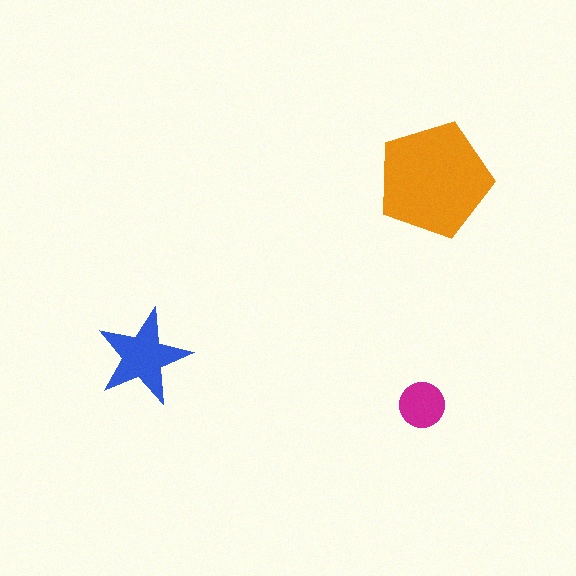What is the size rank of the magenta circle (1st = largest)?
3rd.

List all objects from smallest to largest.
The magenta circle, the blue star, the orange pentagon.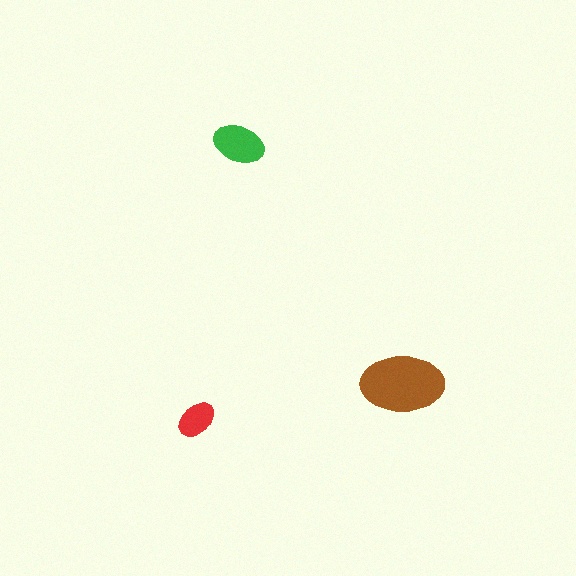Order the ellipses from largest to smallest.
the brown one, the green one, the red one.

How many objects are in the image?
There are 3 objects in the image.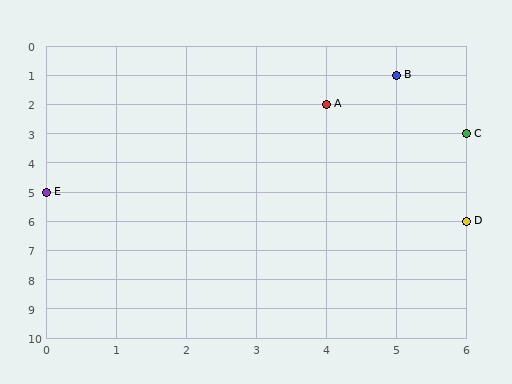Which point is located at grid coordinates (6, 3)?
Point C is at (6, 3).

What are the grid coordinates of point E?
Point E is at grid coordinates (0, 5).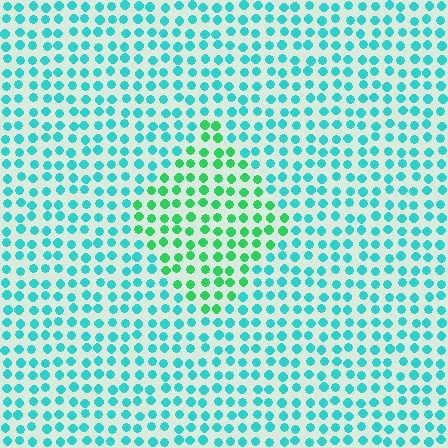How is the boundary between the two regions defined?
The boundary is defined purely by a slight shift in hue (about 40 degrees). Spacing, size, and orientation are identical on both sides.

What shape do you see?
I see a diamond.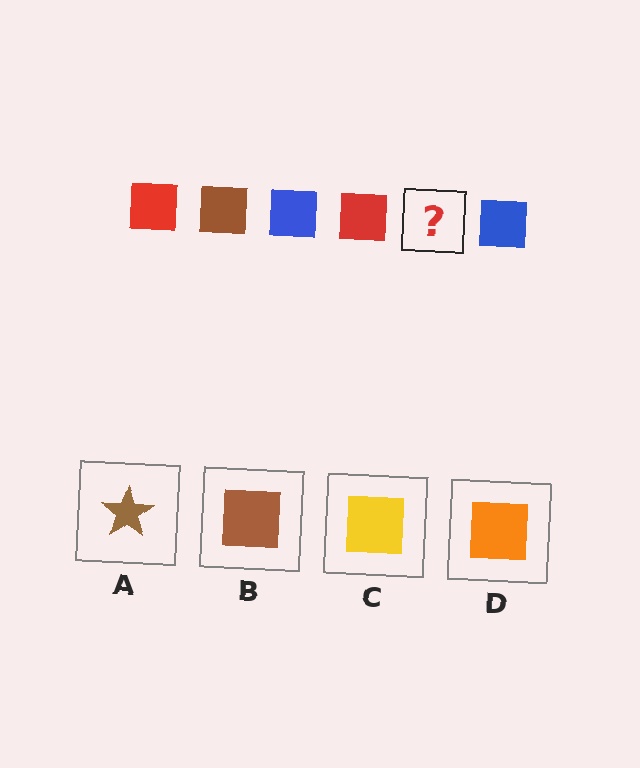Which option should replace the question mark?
Option B.